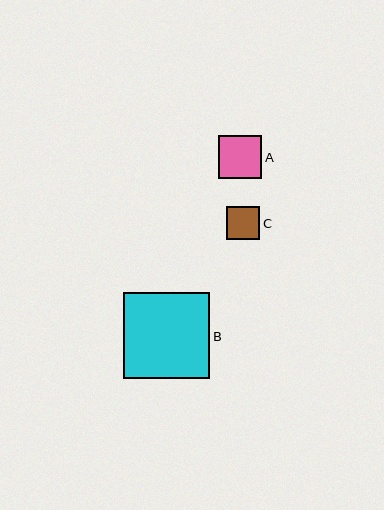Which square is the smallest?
Square C is the smallest with a size of approximately 33 pixels.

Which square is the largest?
Square B is the largest with a size of approximately 86 pixels.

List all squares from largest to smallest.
From largest to smallest: B, A, C.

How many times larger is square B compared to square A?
Square B is approximately 2.0 times the size of square A.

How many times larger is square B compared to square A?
Square B is approximately 2.0 times the size of square A.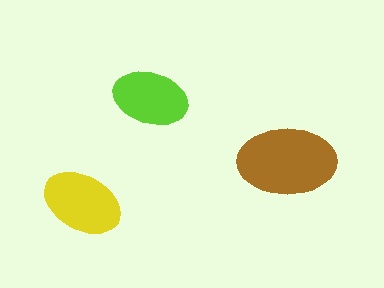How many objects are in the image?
There are 3 objects in the image.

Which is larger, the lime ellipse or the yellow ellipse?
The yellow one.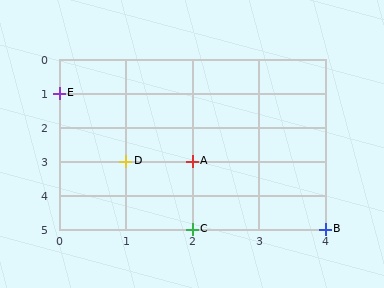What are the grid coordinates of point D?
Point D is at grid coordinates (1, 3).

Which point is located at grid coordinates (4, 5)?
Point B is at (4, 5).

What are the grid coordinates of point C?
Point C is at grid coordinates (2, 5).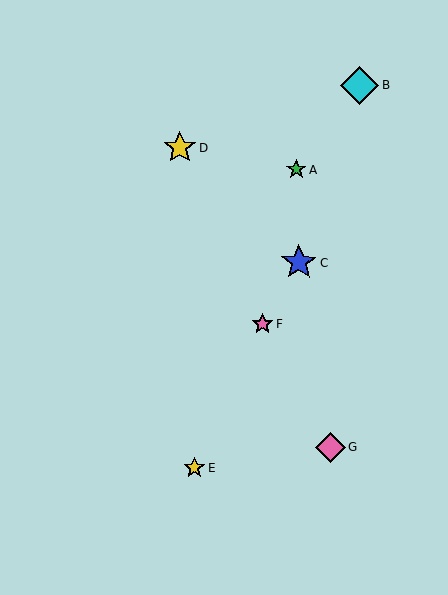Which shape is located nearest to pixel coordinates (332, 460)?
The pink diamond (labeled G) at (330, 447) is nearest to that location.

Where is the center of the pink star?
The center of the pink star is at (262, 324).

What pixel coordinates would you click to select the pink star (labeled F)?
Click at (262, 324) to select the pink star F.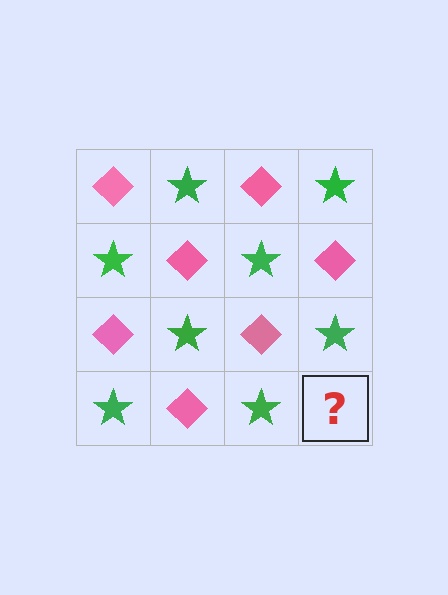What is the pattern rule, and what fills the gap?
The rule is that it alternates pink diamond and green star in a checkerboard pattern. The gap should be filled with a pink diamond.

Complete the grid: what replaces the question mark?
The question mark should be replaced with a pink diamond.